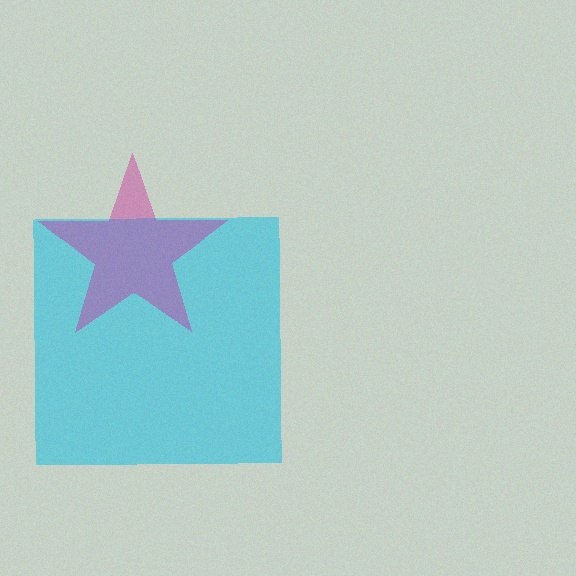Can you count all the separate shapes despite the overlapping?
Yes, there are 2 separate shapes.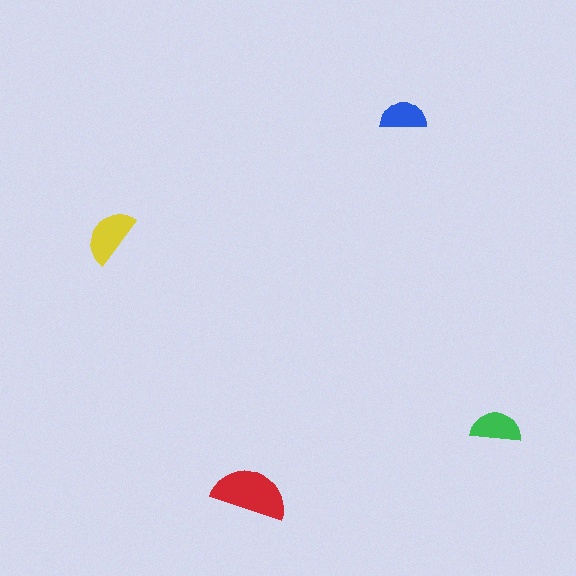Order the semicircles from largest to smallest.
the red one, the yellow one, the green one, the blue one.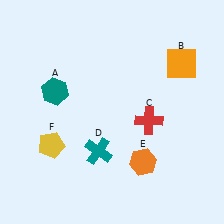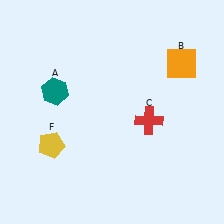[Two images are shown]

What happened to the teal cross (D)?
The teal cross (D) was removed in Image 2. It was in the bottom-left area of Image 1.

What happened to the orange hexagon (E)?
The orange hexagon (E) was removed in Image 2. It was in the bottom-right area of Image 1.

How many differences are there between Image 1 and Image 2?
There are 2 differences between the two images.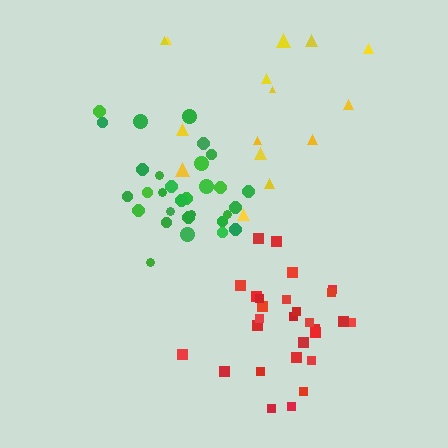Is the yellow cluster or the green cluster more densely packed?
Green.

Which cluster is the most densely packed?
Green.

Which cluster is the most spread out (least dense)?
Yellow.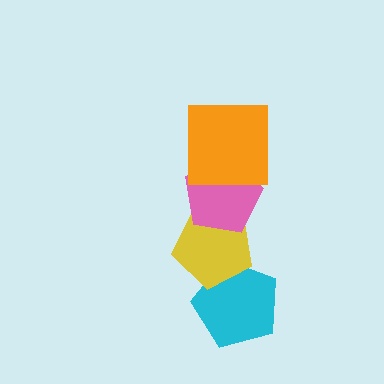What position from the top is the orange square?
The orange square is 1st from the top.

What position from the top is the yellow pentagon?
The yellow pentagon is 3rd from the top.